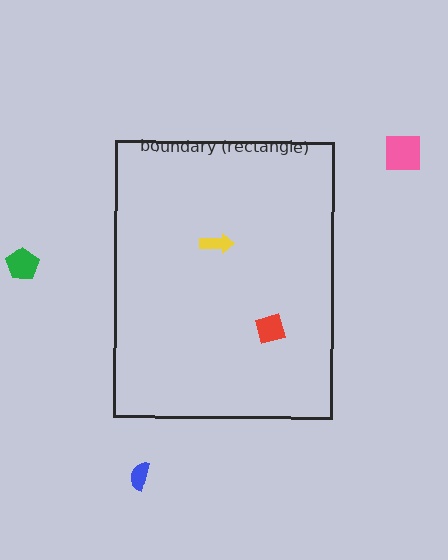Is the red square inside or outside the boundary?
Inside.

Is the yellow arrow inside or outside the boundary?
Inside.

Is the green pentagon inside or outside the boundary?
Outside.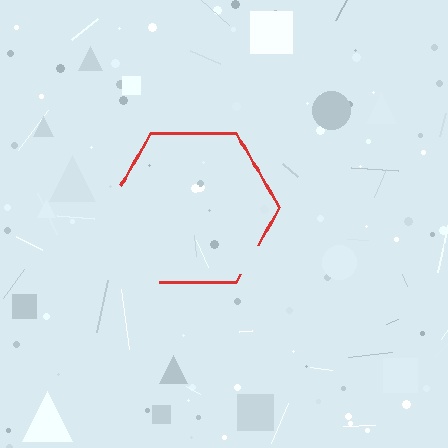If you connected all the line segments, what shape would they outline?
They would outline a hexagon.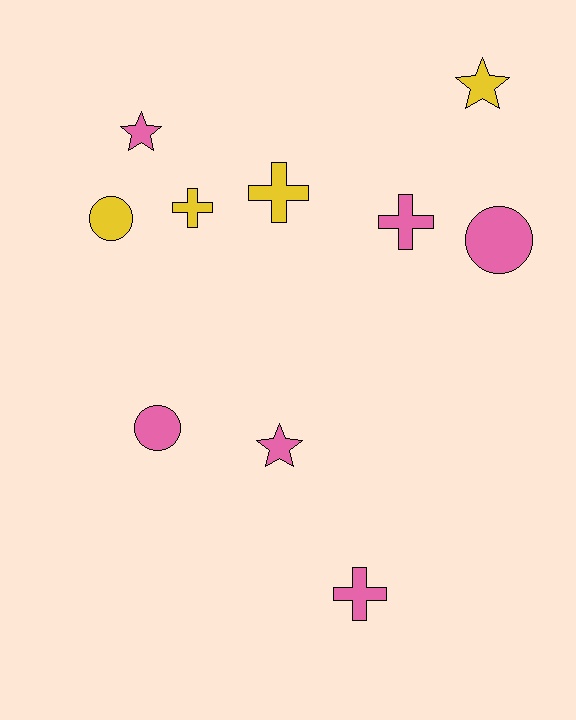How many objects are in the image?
There are 10 objects.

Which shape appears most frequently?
Cross, with 4 objects.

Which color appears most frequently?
Pink, with 6 objects.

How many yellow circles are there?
There is 1 yellow circle.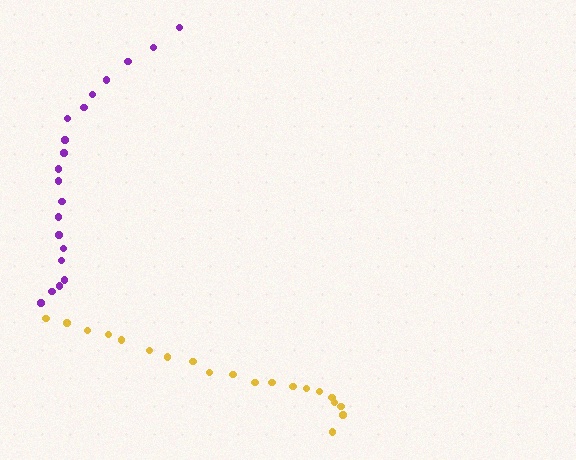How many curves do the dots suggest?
There are 2 distinct paths.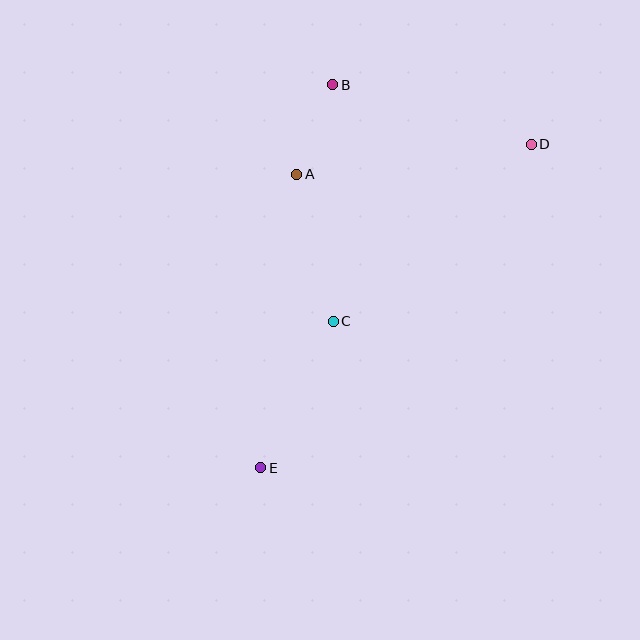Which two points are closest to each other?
Points A and B are closest to each other.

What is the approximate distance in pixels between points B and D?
The distance between B and D is approximately 208 pixels.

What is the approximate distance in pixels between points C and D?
The distance between C and D is approximately 265 pixels.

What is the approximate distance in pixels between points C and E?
The distance between C and E is approximately 164 pixels.